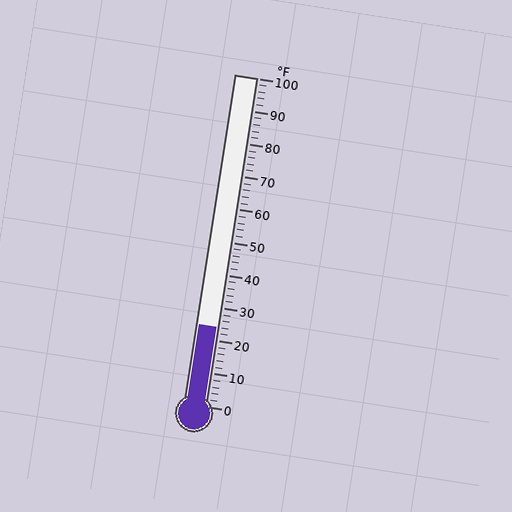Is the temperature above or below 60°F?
The temperature is below 60°F.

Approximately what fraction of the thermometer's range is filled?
The thermometer is filled to approximately 25% of its range.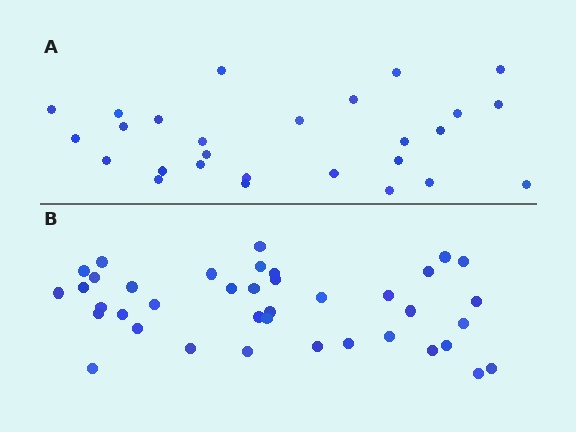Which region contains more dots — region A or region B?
Region B (the bottom region) has more dots.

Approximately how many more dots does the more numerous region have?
Region B has roughly 12 or so more dots than region A.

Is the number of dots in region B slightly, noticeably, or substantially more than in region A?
Region B has noticeably more, but not dramatically so. The ratio is roughly 1.4 to 1.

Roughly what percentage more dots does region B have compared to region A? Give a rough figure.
About 45% more.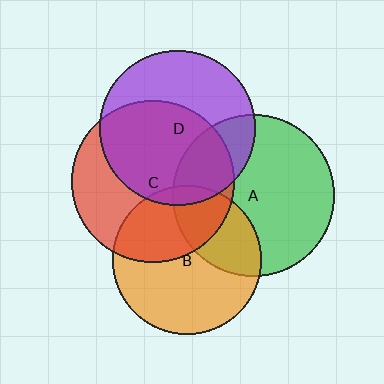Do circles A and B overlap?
Yes.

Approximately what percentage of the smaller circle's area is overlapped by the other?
Approximately 30%.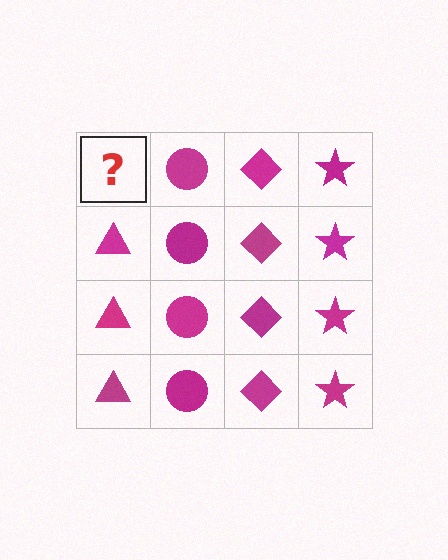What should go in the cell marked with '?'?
The missing cell should contain a magenta triangle.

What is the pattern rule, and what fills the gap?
The rule is that each column has a consistent shape. The gap should be filled with a magenta triangle.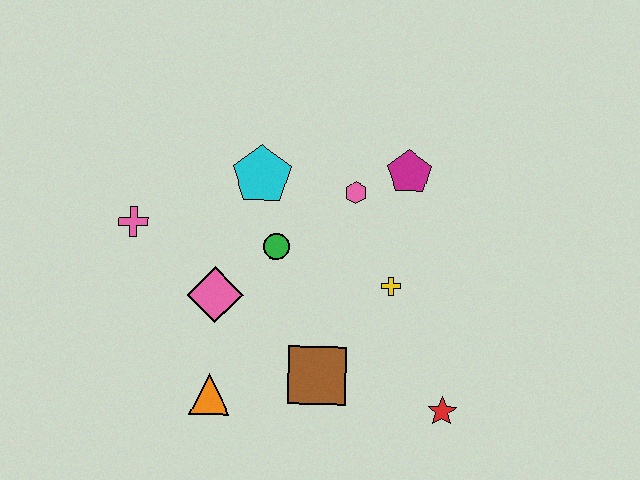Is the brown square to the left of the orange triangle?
No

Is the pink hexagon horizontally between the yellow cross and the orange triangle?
Yes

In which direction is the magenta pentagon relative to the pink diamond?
The magenta pentagon is to the right of the pink diamond.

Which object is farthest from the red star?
The pink cross is farthest from the red star.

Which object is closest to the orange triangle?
The pink diamond is closest to the orange triangle.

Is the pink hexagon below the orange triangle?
No